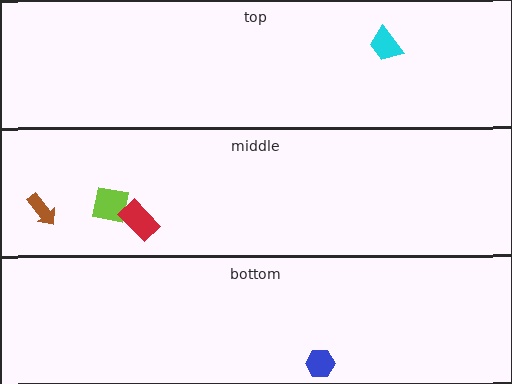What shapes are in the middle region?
The brown arrow, the lime square, the red rectangle.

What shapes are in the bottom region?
The blue hexagon.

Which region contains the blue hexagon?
The bottom region.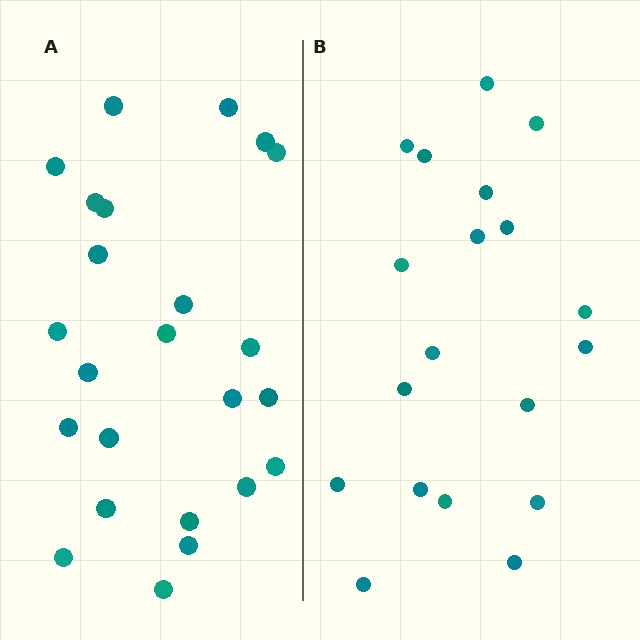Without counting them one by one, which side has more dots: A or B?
Region A (the left region) has more dots.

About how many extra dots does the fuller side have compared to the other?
Region A has about 5 more dots than region B.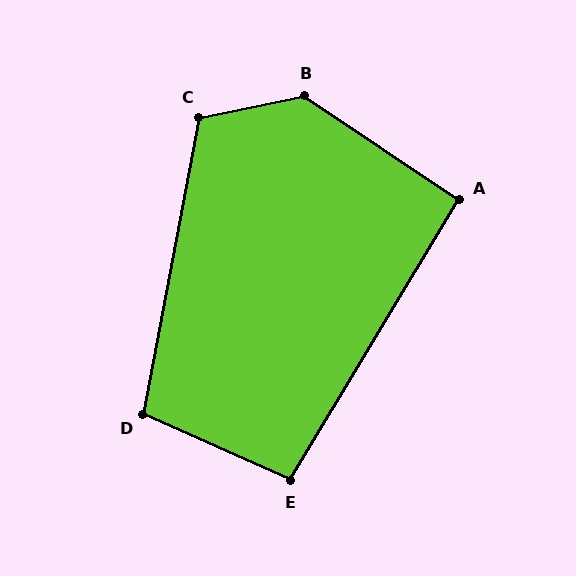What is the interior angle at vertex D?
Approximately 103 degrees (obtuse).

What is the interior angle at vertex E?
Approximately 97 degrees (obtuse).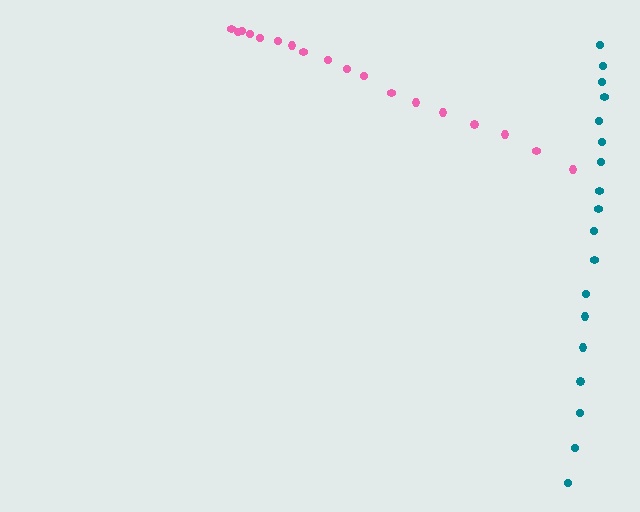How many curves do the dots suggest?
There are 2 distinct paths.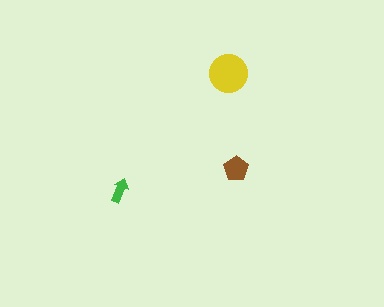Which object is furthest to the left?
The green arrow is leftmost.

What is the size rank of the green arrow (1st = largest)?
3rd.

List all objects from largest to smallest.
The yellow circle, the brown pentagon, the green arrow.